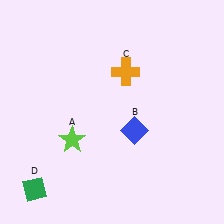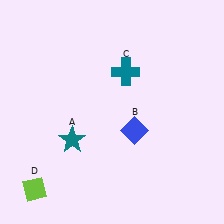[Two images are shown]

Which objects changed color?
A changed from lime to teal. C changed from orange to teal. D changed from green to lime.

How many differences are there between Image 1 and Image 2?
There are 3 differences between the two images.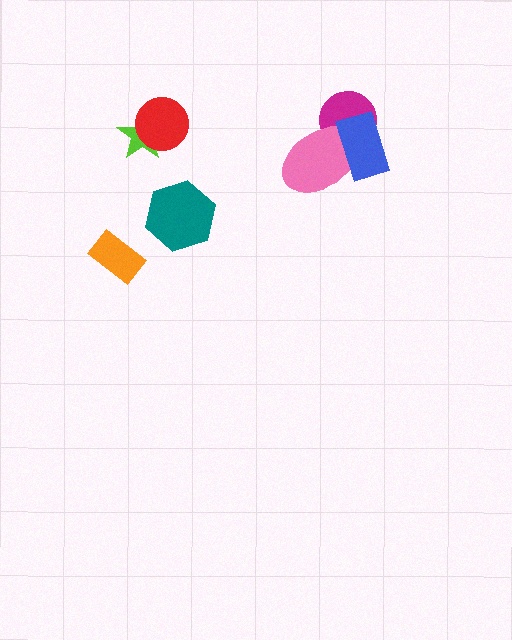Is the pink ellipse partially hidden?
Yes, it is partially covered by another shape.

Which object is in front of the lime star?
The red circle is in front of the lime star.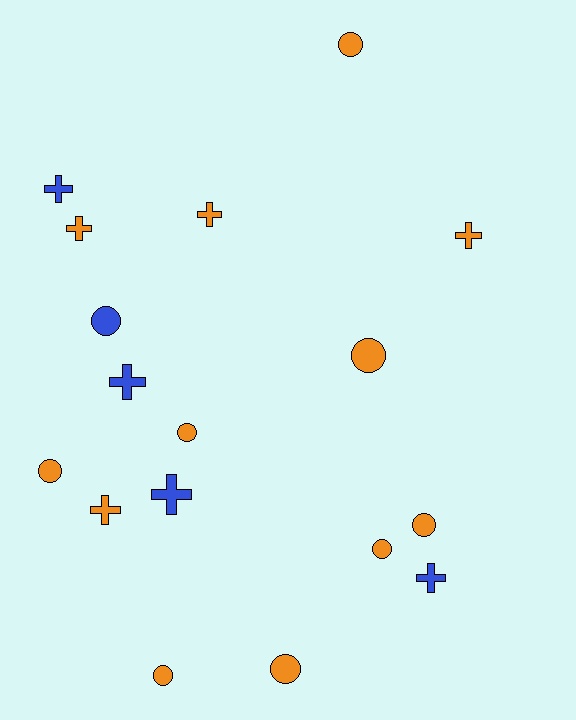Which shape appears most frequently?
Circle, with 9 objects.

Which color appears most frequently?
Orange, with 12 objects.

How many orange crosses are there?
There are 4 orange crosses.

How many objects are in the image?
There are 17 objects.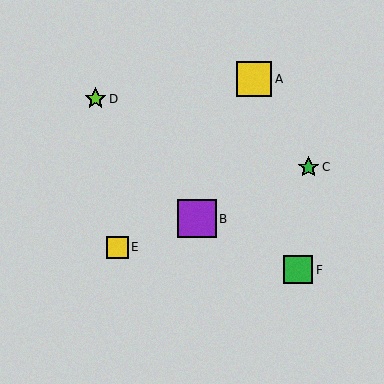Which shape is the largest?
The purple square (labeled B) is the largest.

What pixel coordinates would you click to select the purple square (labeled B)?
Click at (197, 219) to select the purple square B.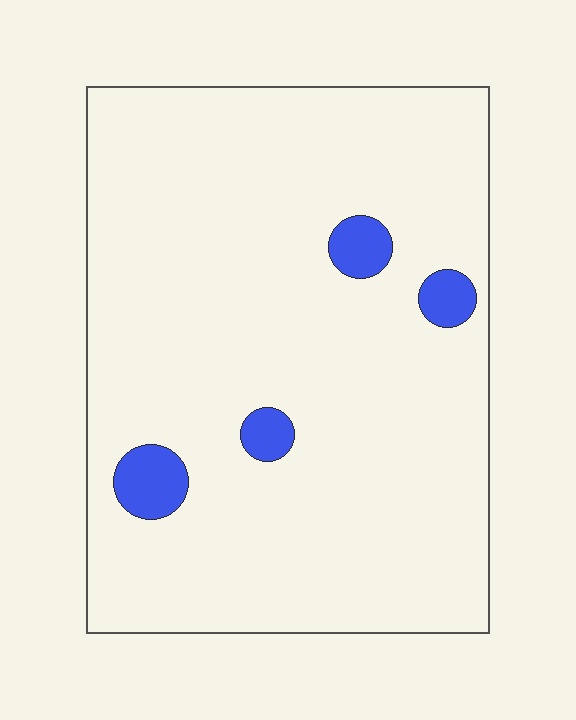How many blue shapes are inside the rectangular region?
4.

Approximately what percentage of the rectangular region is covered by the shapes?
Approximately 5%.